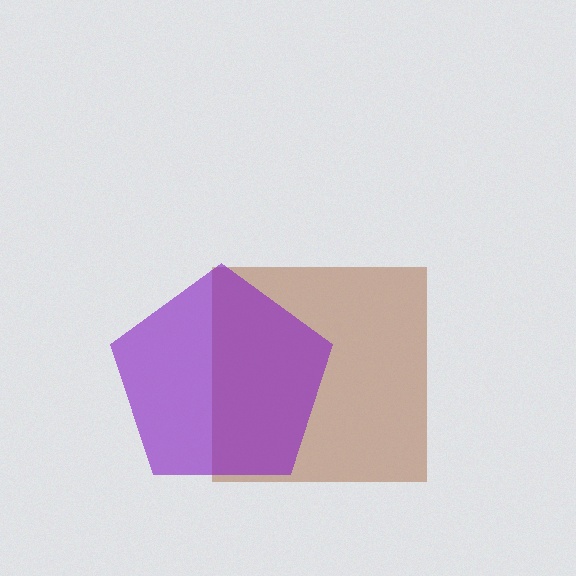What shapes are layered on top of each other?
The layered shapes are: a brown square, a purple pentagon.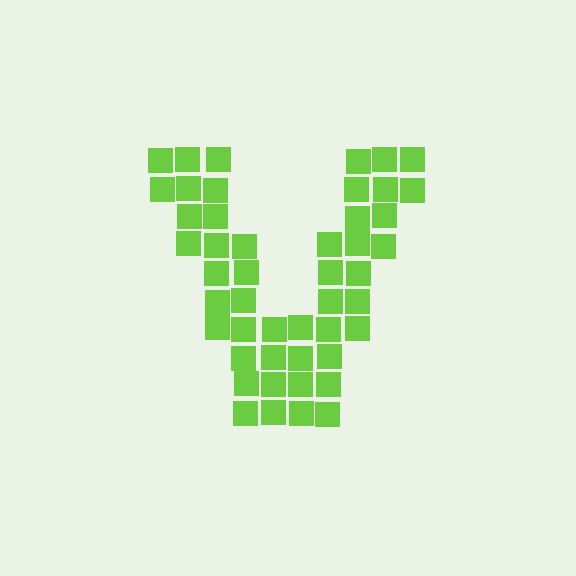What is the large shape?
The large shape is the letter V.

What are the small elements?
The small elements are squares.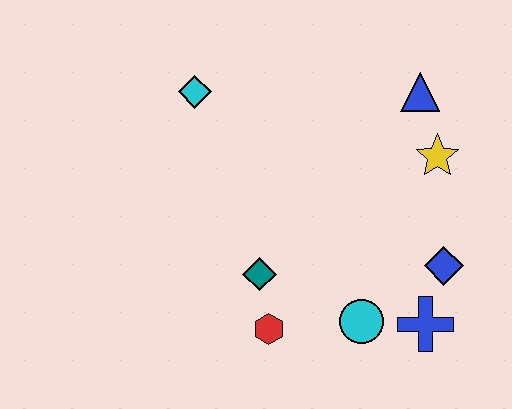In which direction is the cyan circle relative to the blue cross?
The cyan circle is to the left of the blue cross.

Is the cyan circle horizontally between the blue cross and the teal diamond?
Yes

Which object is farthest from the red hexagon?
The blue triangle is farthest from the red hexagon.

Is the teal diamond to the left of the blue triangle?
Yes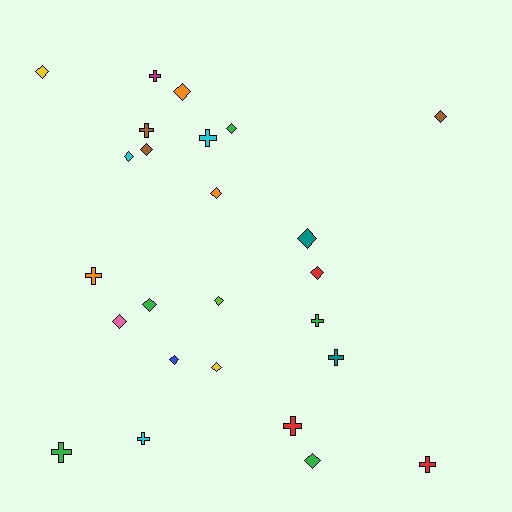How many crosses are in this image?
There are 10 crosses.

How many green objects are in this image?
There are 5 green objects.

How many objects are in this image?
There are 25 objects.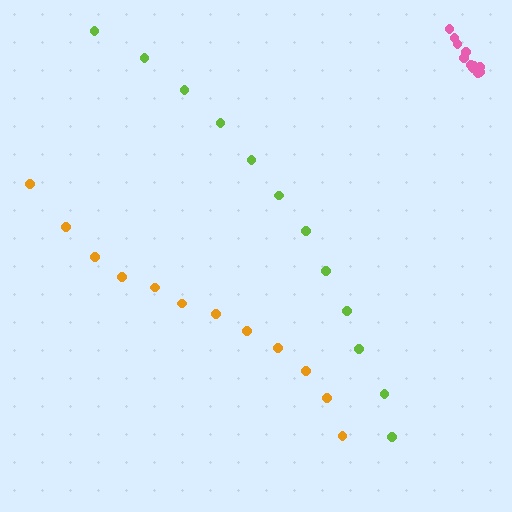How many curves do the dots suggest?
There are 3 distinct paths.